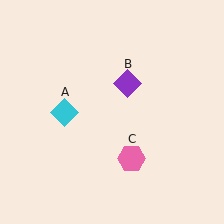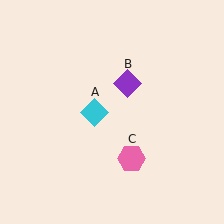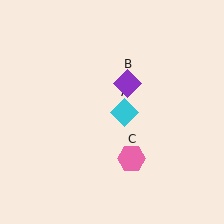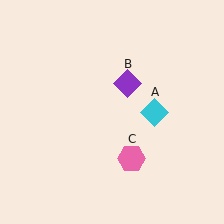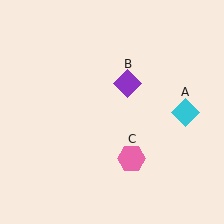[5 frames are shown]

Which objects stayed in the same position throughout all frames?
Purple diamond (object B) and pink hexagon (object C) remained stationary.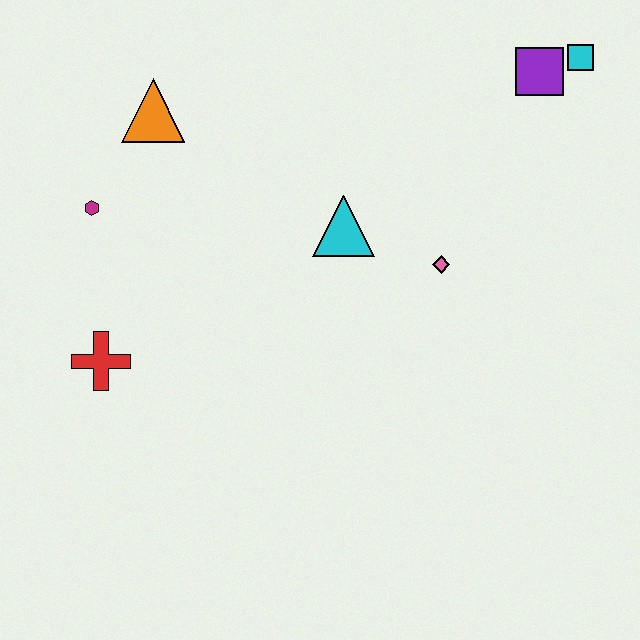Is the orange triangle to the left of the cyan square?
Yes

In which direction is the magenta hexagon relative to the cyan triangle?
The magenta hexagon is to the left of the cyan triangle.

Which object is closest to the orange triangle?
The magenta hexagon is closest to the orange triangle.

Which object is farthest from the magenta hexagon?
The cyan square is farthest from the magenta hexagon.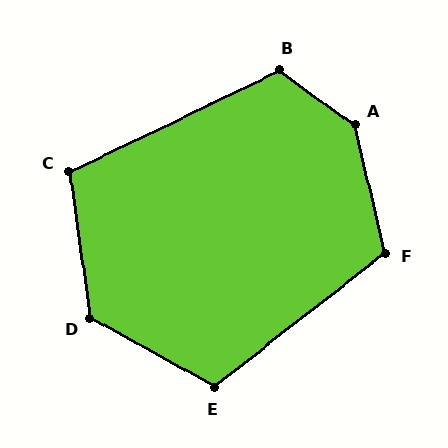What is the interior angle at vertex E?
Approximately 113 degrees (obtuse).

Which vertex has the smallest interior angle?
C, at approximately 108 degrees.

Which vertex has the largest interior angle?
A, at approximately 140 degrees.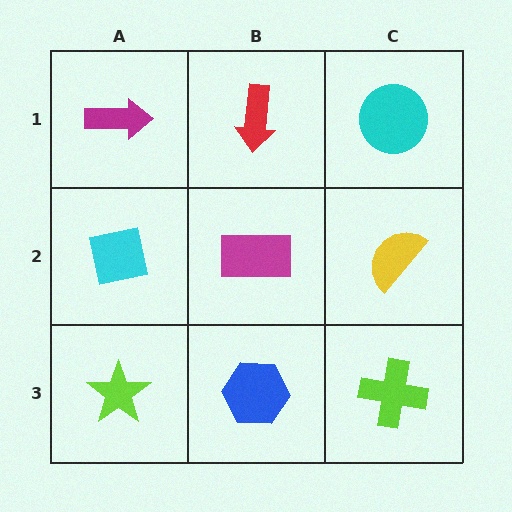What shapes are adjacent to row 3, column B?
A magenta rectangle (row 2, column B), a lime star (row 3, column A), a lime cross (row 3, column C).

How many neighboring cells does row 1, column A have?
2.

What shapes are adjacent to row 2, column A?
A magenta arrow (row 1, column A), a lime star (row 3, column A), a magenta rectangle (row 2, column B).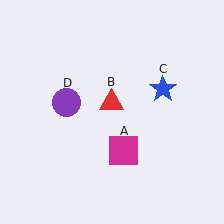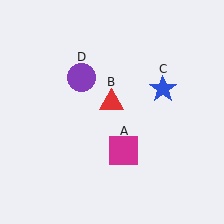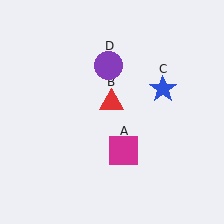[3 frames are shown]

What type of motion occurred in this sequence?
The purple circle (object D) rotated clockwise around the center of the scene.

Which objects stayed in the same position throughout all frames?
Magenta square (object A) and red triangle (object B) and blue star (object C) remained stationary.